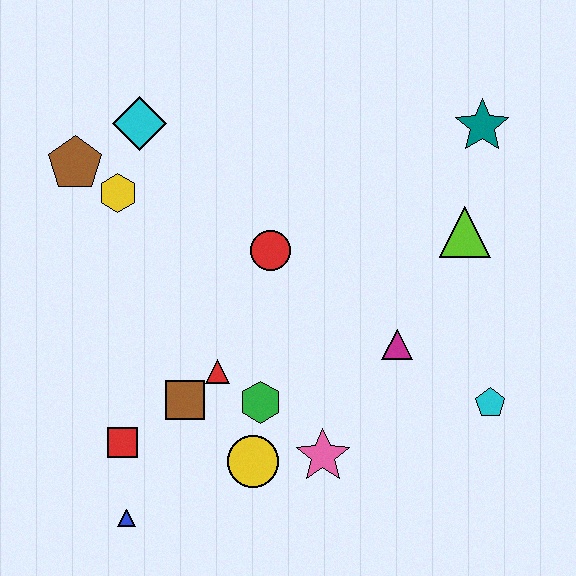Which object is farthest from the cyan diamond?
The cyan pentagon is farthest from the cyan diamond.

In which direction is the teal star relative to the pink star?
The teal star is above the pink star.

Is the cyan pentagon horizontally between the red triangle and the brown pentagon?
No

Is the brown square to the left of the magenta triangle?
Yes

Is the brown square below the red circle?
Yes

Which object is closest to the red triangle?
The brown square is closest to the red triangle.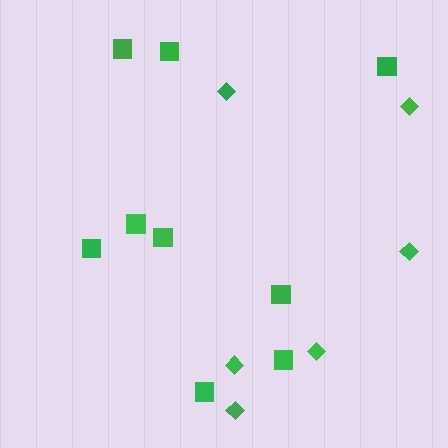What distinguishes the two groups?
There are 2 groups: one group of squares (9) and one group of diamonds (6).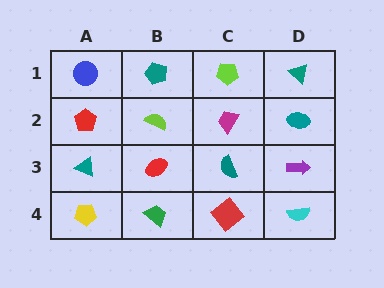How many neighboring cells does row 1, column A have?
2.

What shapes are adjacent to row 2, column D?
A teal triangle (row 1, column D), a purple arrow (row 3, column D), a magenta trapezoid (row 2, column C).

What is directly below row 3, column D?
A cyan semicircle.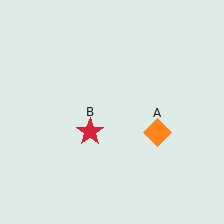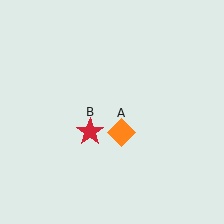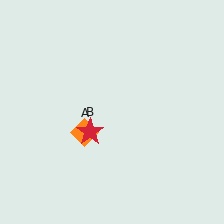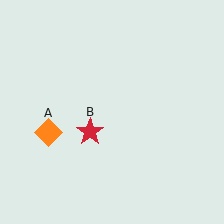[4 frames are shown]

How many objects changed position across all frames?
1 object changed position: orange diamond (object A).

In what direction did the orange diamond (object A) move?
The orange diamond (object A) moved left.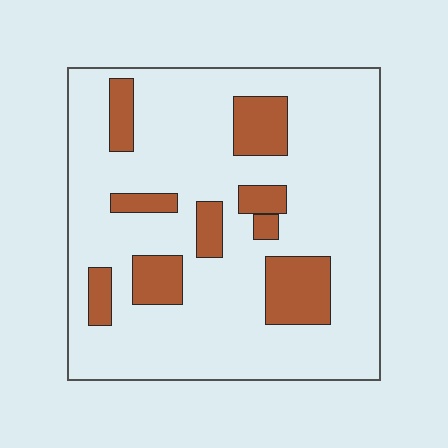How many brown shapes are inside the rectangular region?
9.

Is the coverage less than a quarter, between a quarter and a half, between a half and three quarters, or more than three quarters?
Less than a quarter.